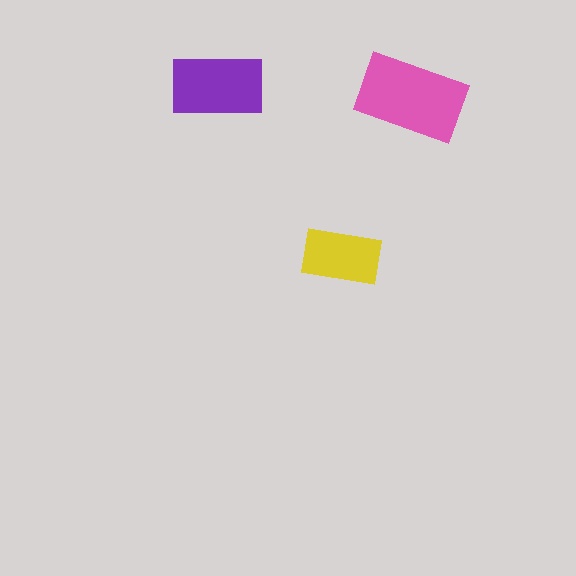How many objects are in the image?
There are 3 objects in the image.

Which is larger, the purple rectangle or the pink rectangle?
The pink one.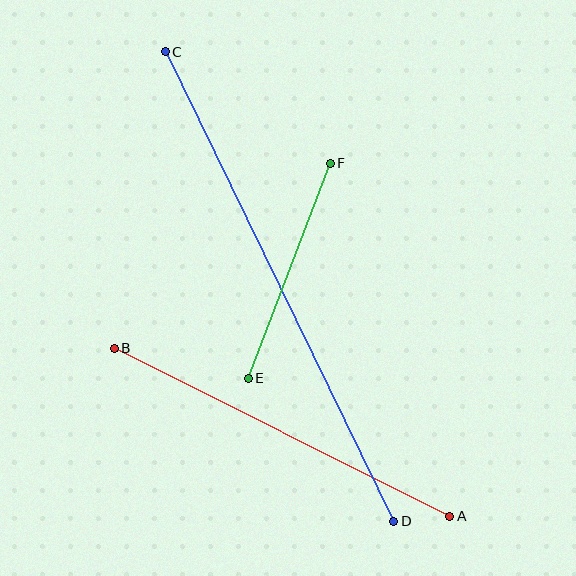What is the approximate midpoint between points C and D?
The midpoint is at approximately (279, 286) pixels.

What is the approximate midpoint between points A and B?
The midpoint is at approximately (282, 432) pixels.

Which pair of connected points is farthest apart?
Points C and D are farthest apart.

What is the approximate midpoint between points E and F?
The midpoint is at approximately (289, 271) pixels.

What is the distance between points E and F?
The distance is approximately 230 pixels.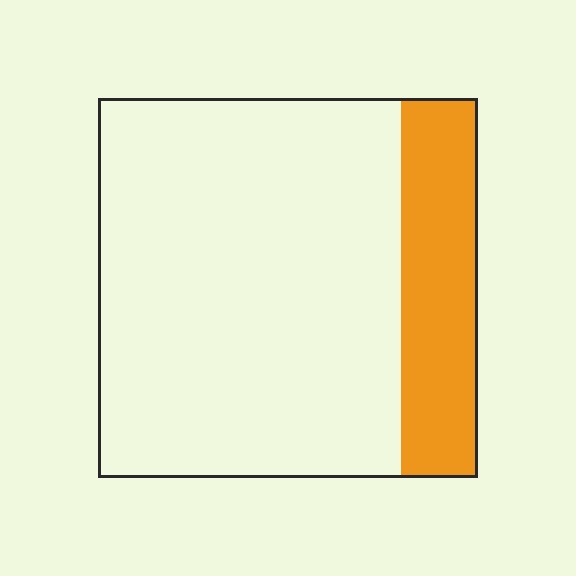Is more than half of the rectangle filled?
No.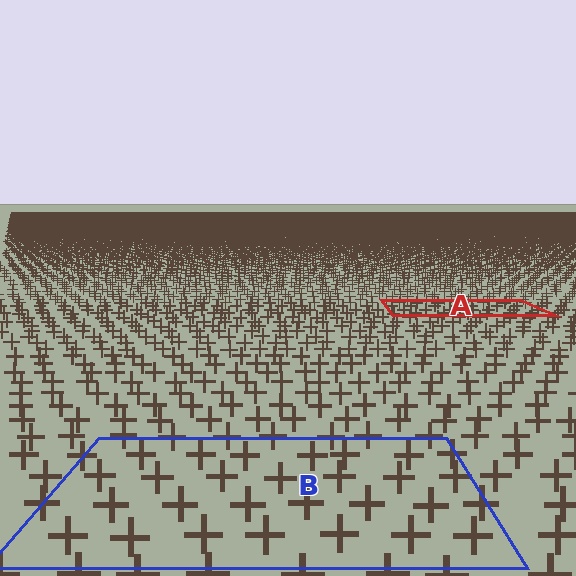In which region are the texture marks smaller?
The texture marks are smaller in region A, because it is farther away.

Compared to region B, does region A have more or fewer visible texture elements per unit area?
Region A has more texture elements per unit area — they are packed more densely because it is farther away.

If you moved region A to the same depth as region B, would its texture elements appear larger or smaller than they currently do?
They would appear larger. At a closer depth, the same texture elements are projected at a bigger on-screen size.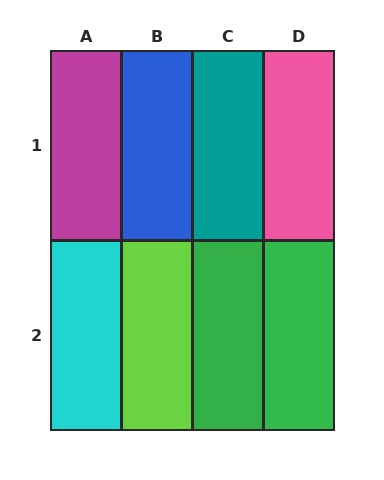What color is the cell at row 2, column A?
Cyan.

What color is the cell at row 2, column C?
Green.